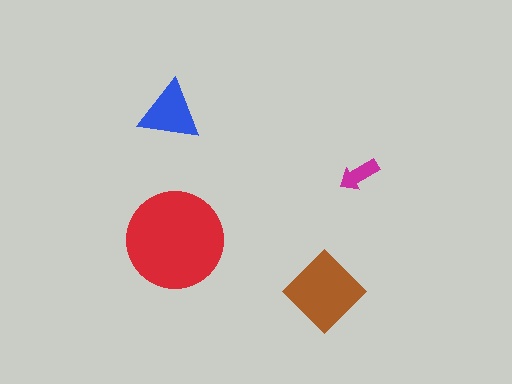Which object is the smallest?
The magenta arrow.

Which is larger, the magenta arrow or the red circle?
The red circle.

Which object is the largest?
The red circle.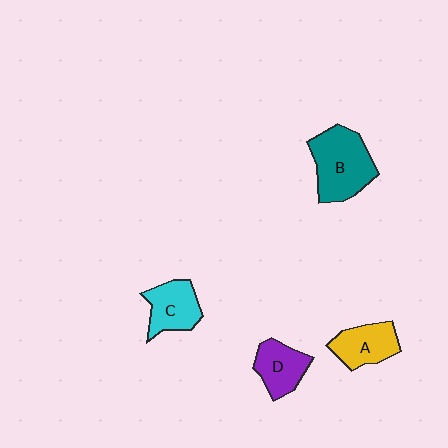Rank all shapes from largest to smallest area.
From largest to smallest: B (teal), C (cyan), A (yellow), D (purple).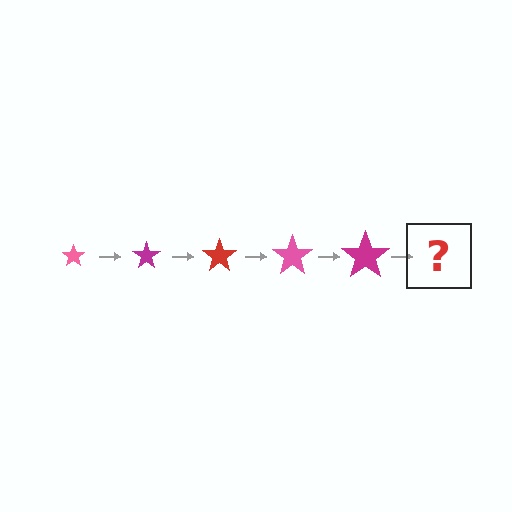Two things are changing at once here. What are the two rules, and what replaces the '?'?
The two rules are that the star grows larger each step and the color cycles through pink, magenta, and red. The '?' should be a red star, larger than the previous one.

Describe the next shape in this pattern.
It should be a red star, larger than the previous one.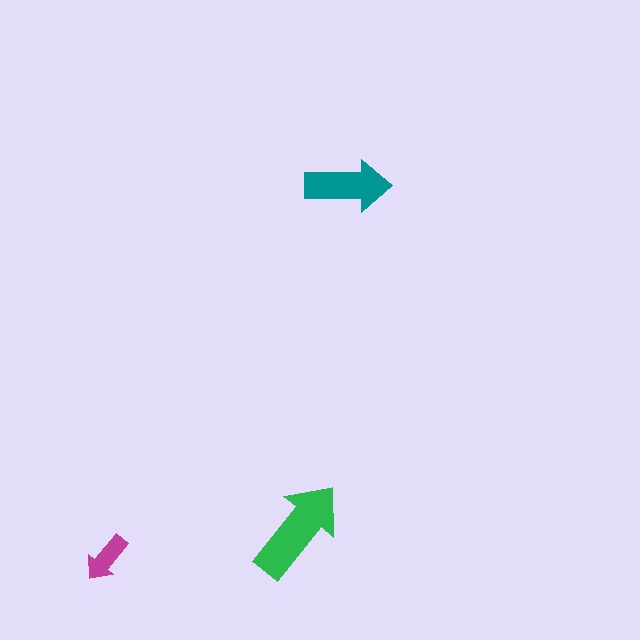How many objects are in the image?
There are 3 objects in the image.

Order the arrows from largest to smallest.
the green one, the teal one, the magenta one.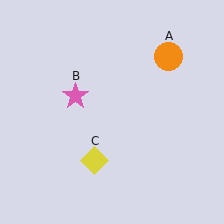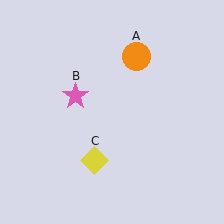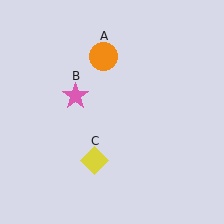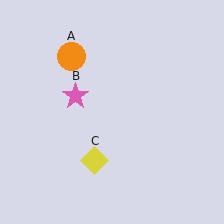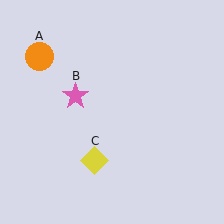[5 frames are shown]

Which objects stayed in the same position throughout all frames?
Pink star (object B) and yellow diamond (object C) remained stationary.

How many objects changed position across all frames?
1 object changed position: orange circle (object A).